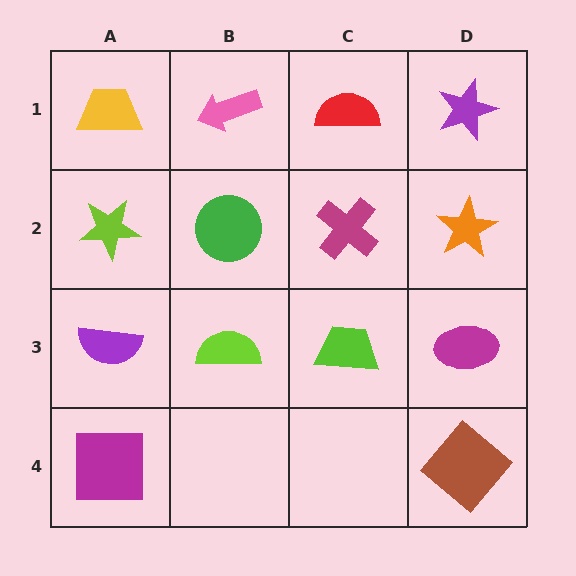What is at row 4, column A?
A magenta square.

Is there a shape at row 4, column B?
No, that cell is empty.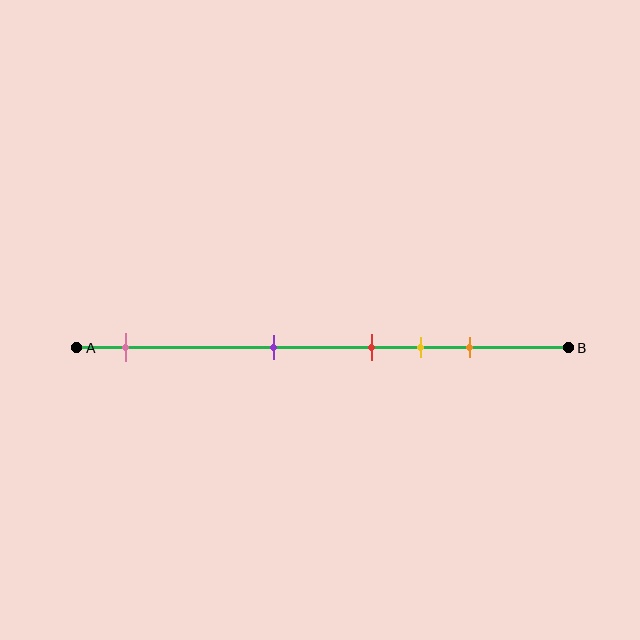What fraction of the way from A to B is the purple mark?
The purple mark is approximately 40% (0.4) of the way from A to B.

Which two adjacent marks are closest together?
The red and yellow marks are the closest adjacent pair.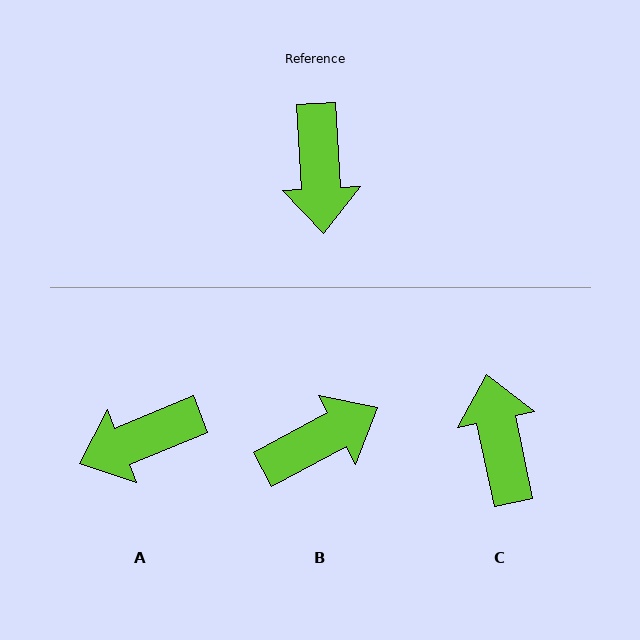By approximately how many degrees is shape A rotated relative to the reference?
Approximately 71 degrees clockwise.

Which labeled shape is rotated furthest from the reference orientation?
C, about 171 degrees away.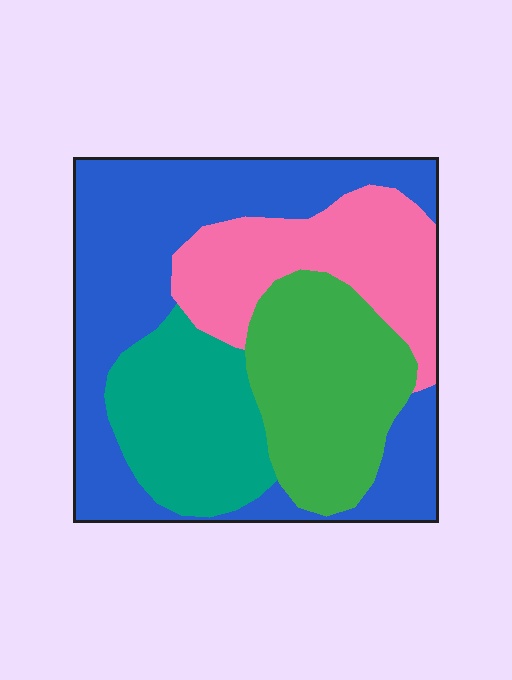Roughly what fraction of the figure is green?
Green takes up about one fifth (1/5) of the figure.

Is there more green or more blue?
Blue.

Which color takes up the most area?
Blue, at roughly 40%.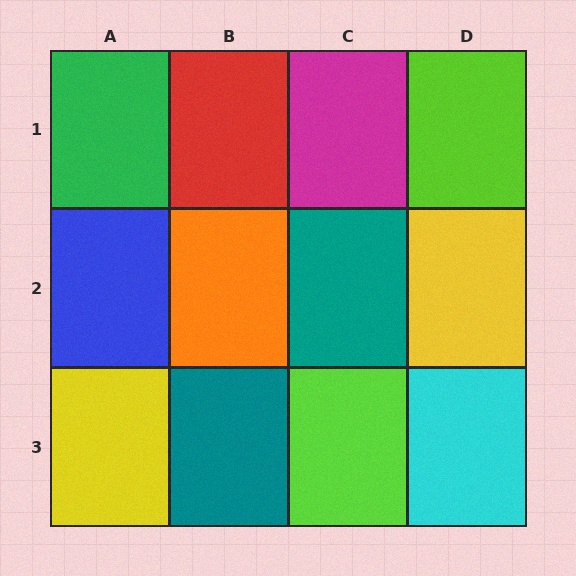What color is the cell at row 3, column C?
Lime.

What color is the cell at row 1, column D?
Lime.